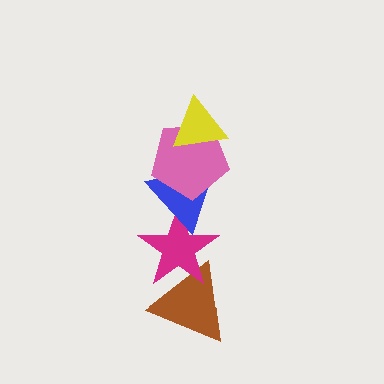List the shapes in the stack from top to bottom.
From top to bottom: the yellow triangle, the pink pentagon, the blue triangle, the magenta star, the brown triangle.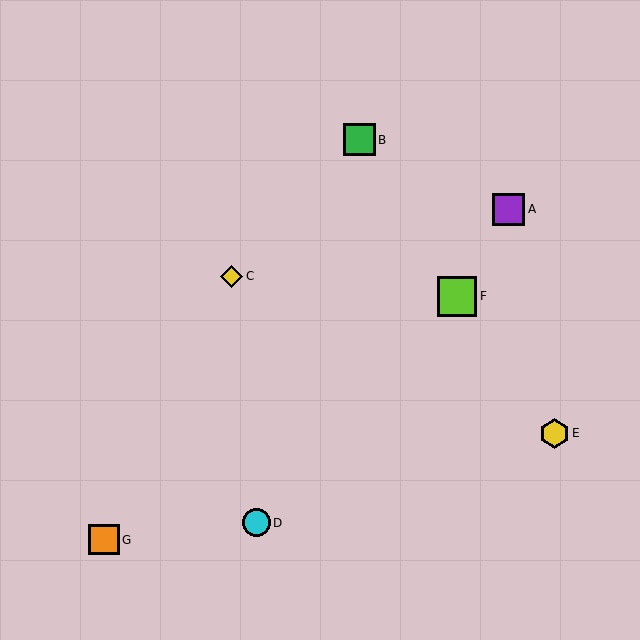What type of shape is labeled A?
Shape A is a purple square.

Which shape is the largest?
The lime square (labeled F) is the largest.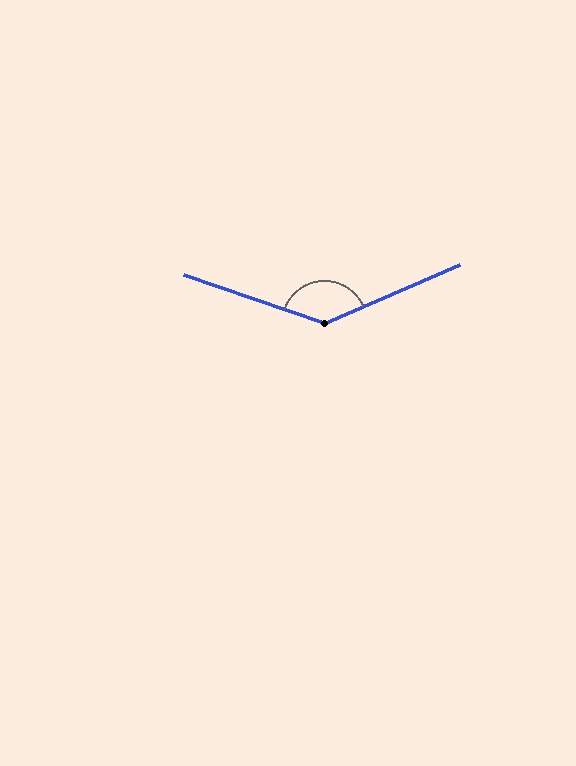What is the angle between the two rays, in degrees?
Approximately 138 degrees.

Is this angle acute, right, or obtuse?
It is obtuse.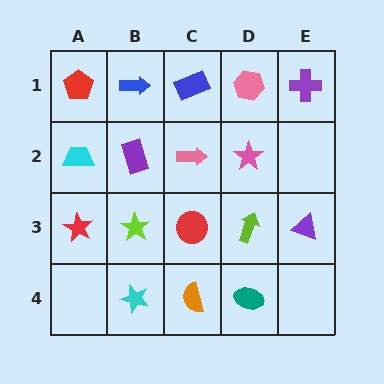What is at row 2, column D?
A pink star.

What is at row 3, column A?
A red star.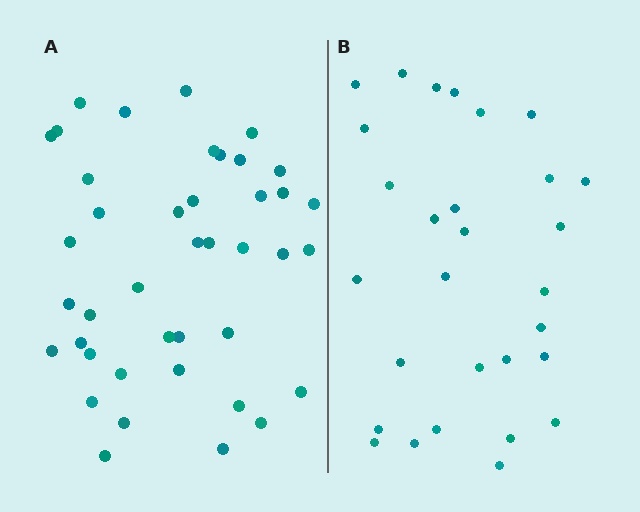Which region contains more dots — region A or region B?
Region A (the left region) has more dots.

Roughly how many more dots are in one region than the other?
Region A has roughly 12 or so more dots than region B.